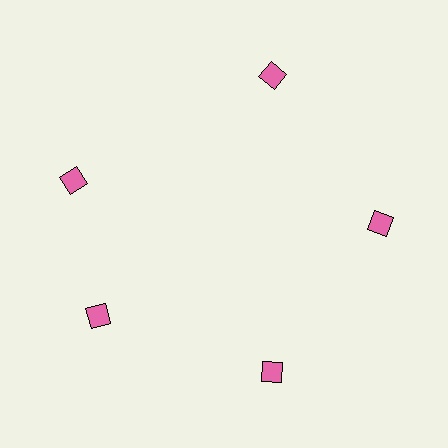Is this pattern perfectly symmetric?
No. The 5 pink squares are arranged in a ring, but one element near the 10 o'clock position is rotated out of alignment along the ring, breaking the 5-fold rotational symmetry.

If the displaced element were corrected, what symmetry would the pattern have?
It would have 5-fold rotational symmetry — the pattern would map onto itself every 72 degrees.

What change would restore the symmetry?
The symmetry would be restored by rotating it back into even spacing with its neighbors so that all 5 squares sit at equal angles and equal distance from the center.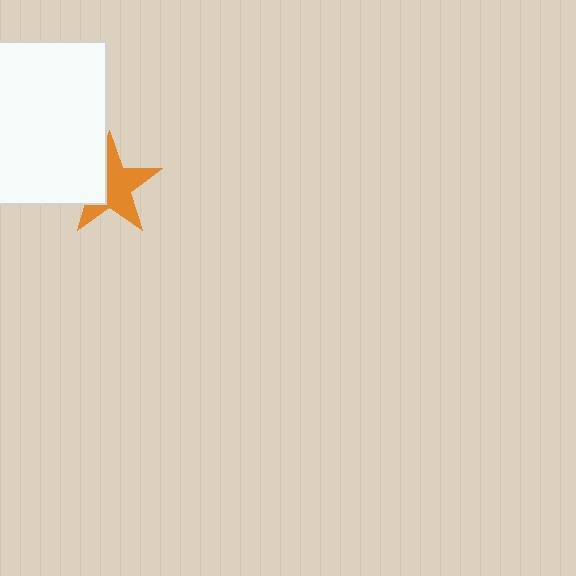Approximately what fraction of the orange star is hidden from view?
Roughly 36% of the orange star is hidden behind the white rectangle.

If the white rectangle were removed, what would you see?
You would see the complete orange star.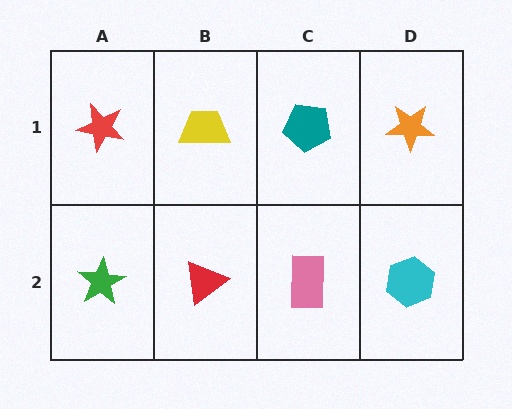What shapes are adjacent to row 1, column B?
A red triangle (row 2, column B), a red star (row 1, column A), a teal pentagon (row 1, column C).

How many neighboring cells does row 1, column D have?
2.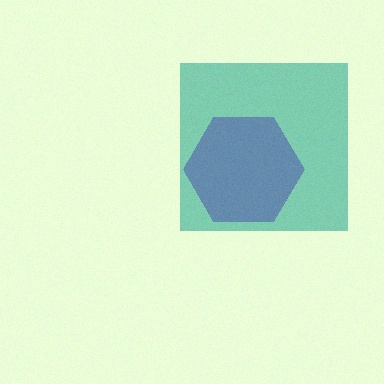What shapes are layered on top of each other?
The layered shapes are: a purple hexagon, a teal square.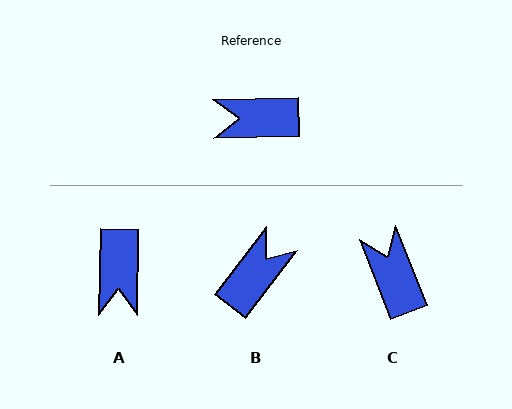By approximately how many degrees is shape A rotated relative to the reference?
Approximately 87 degrees counter-clockwise.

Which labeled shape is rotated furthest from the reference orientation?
B, about 129 degrees away.